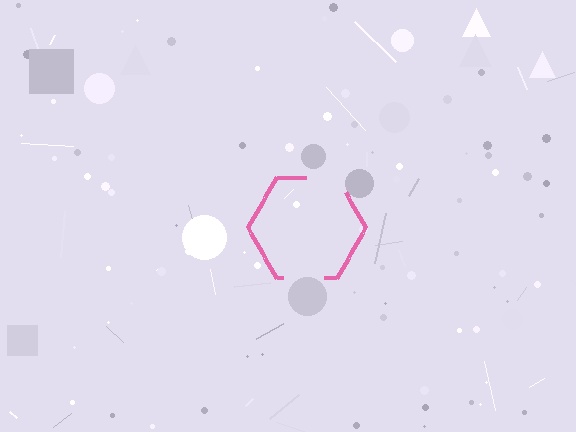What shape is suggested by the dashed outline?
The dashed outline suggests a hexagon.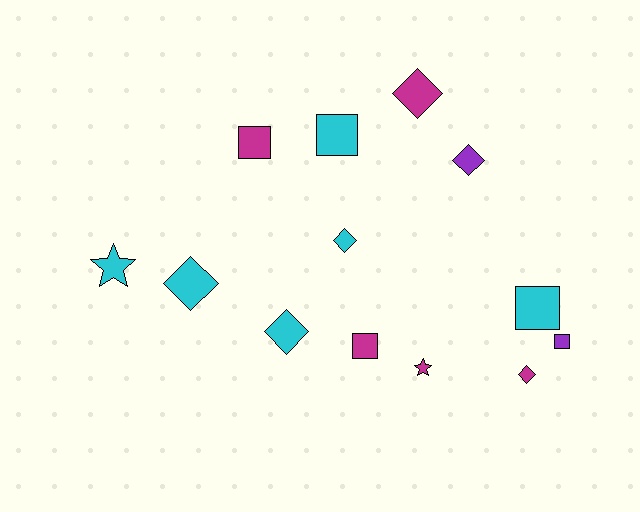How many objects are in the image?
There are 13 objects.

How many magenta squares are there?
There are 2 magenta squares.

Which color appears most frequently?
Cyan, with 6 objects.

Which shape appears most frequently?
Diamond, with 6 objects.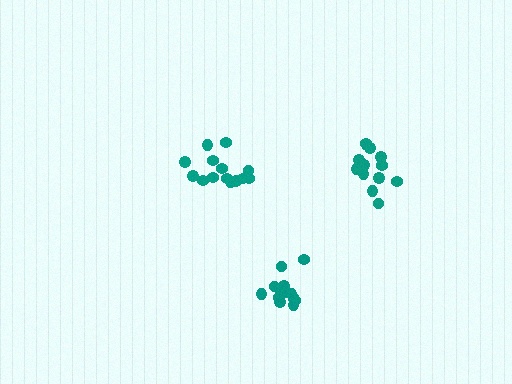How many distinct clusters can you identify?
There are 3 distinct clusters.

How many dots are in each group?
Group 1: 14 dots, Group 2: 14 dots, Group 3: 13 dots (41 total).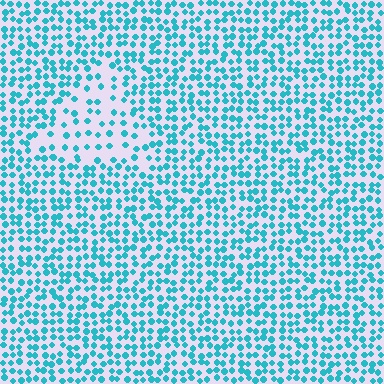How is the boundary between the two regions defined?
The boundary is defined by a change in element density (approximately 2.1x ratio). All elements are the same color, size, and shape.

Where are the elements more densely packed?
The elements are more densely packed outside the triangle boundary.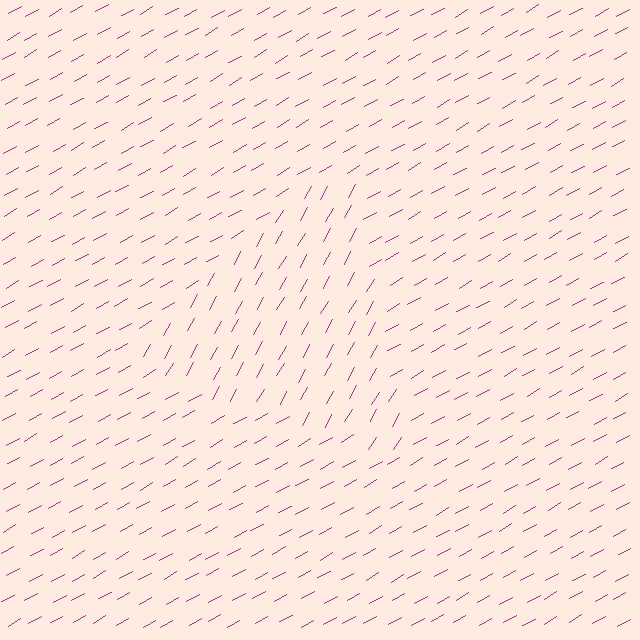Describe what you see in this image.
The image is filled with small magenta line segments. A triangle region in the image has lines oriented differently from the surrounding lines, creating a visible texture boundary.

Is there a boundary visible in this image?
Yes, there is a texture boundary formed by a change in line orientation.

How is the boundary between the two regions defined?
The boundary is defined purely by a change in line orientation (approximately 31 degrees difference). All lines are the same color and thickness.